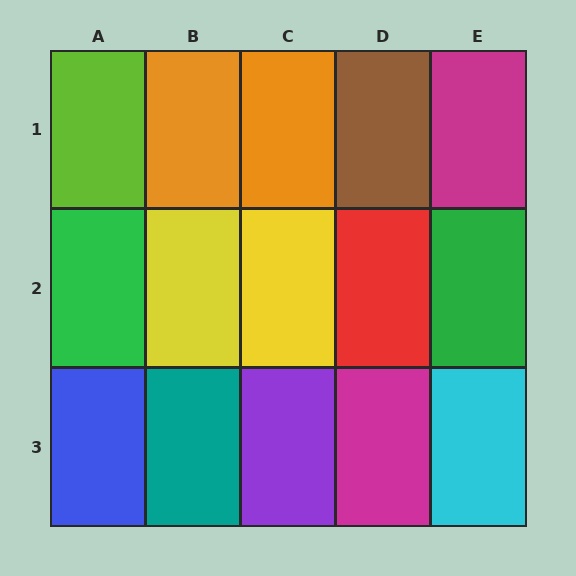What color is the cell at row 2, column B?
Yellow.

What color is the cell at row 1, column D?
Brown.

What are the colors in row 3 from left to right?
Blue, teal, purple, magenta, cyan.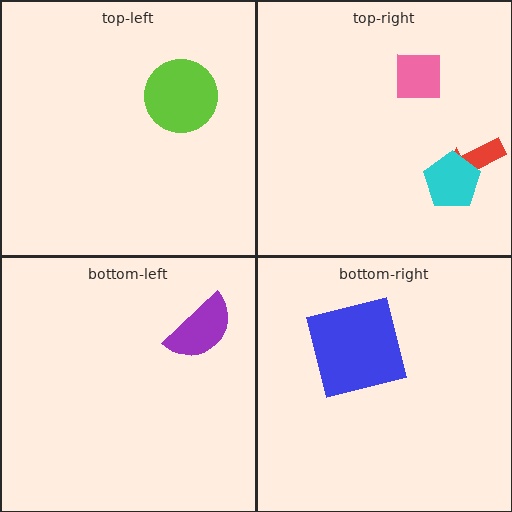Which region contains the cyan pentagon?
The top-right region.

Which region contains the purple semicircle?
The bottom-left region.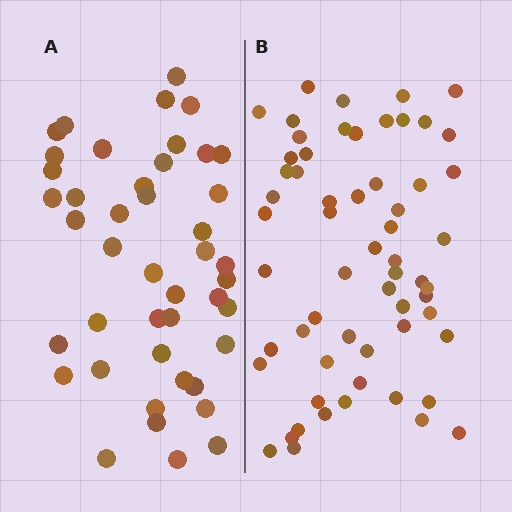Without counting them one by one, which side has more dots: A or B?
Region B (the right region) has more dots.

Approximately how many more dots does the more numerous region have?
Region B has approximately 15 more dots than region A.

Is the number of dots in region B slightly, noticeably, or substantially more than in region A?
Region B has noticeably more, but not dramatically so. The ratio is roughly 1.4 to 1.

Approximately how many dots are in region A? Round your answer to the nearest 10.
About 40 dots. (The exact count is 44, which rounds to 40.)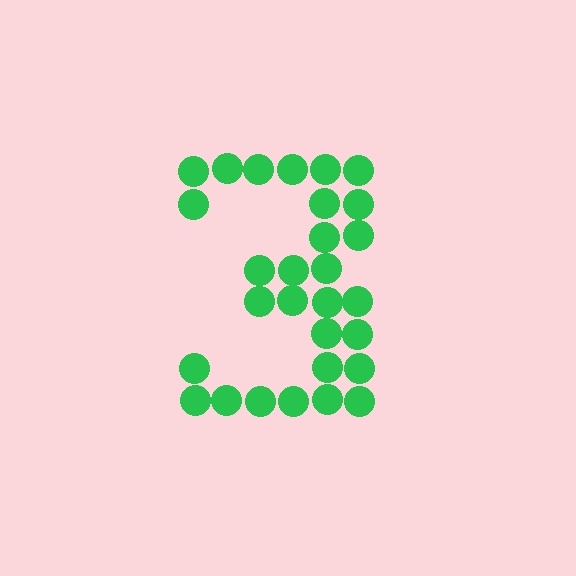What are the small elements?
The small elements are circles.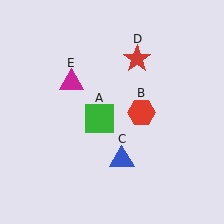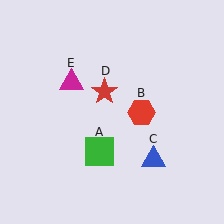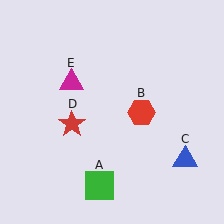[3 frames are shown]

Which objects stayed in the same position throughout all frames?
Red hexagon (object B) and magenta triangle (object E) remained stationary.